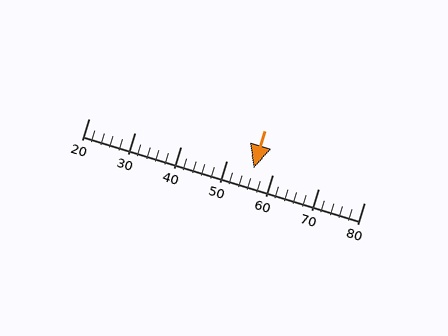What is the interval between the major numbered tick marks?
The major tick marks are spaced 10 units apart.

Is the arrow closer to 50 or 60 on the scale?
The arrow is closer to 60.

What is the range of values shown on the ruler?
The ruler shows values from 20 to 80.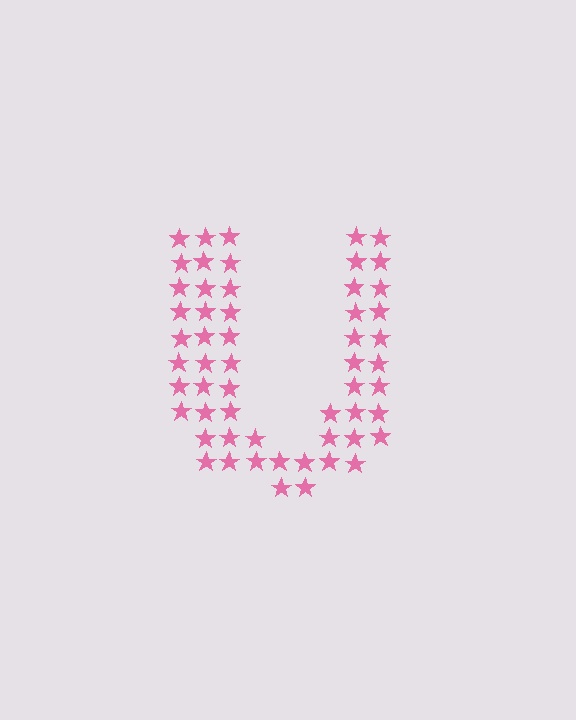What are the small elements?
The small elements are stars.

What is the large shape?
The large shape is the letter U.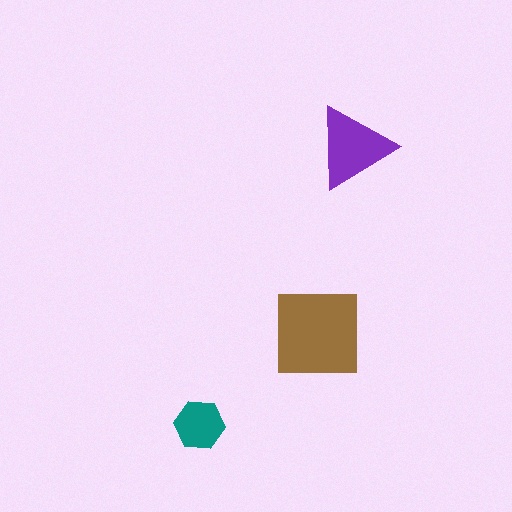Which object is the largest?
The brown square.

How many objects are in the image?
There are 3 objects in the image.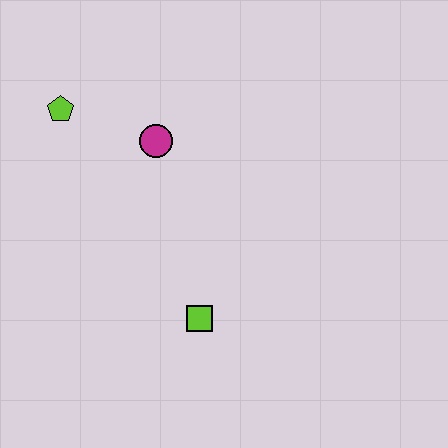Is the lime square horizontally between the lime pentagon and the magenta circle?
No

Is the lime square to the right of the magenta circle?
Yes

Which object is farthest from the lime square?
The lime pentagon is farthest from the lime square.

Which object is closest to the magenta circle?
The lime pentagon is closest to the magenta circle.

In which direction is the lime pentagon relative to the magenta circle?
The lime pentagon is to the left of the magenta circle.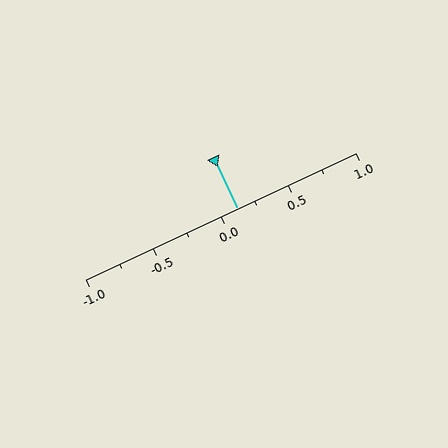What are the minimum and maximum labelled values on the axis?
The axis runs from -1.0 to 1.0.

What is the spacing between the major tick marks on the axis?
The major ticks are spaced 0.5 apart.